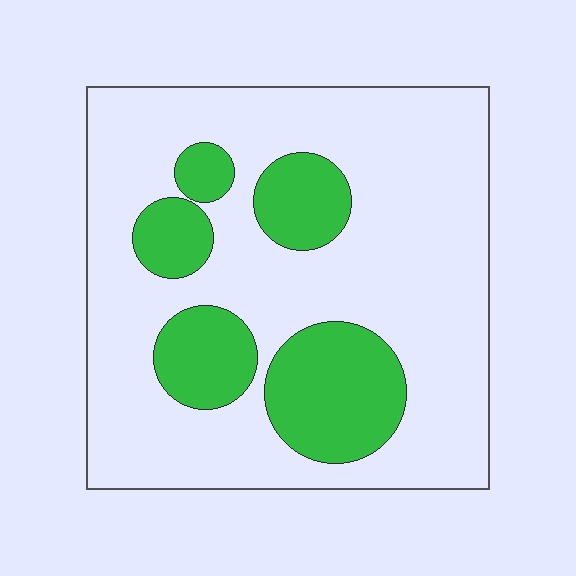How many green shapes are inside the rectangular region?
5.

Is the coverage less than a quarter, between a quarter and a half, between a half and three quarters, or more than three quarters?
Less than a quarter.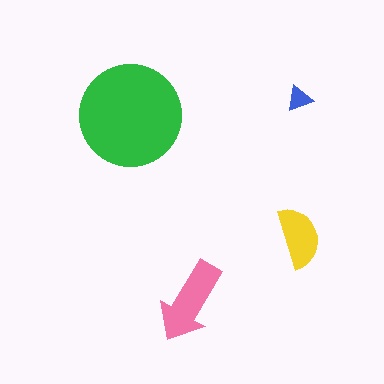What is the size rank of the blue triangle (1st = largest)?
4th.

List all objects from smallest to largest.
The blue triangle, the yellow semicircle, the pink arrow, the green circle.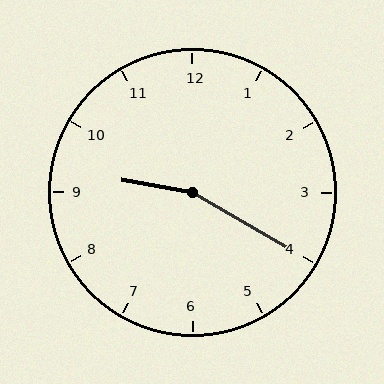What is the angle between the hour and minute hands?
Approximately 160 degrees.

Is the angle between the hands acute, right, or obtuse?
It is obtuse.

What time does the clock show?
9:20.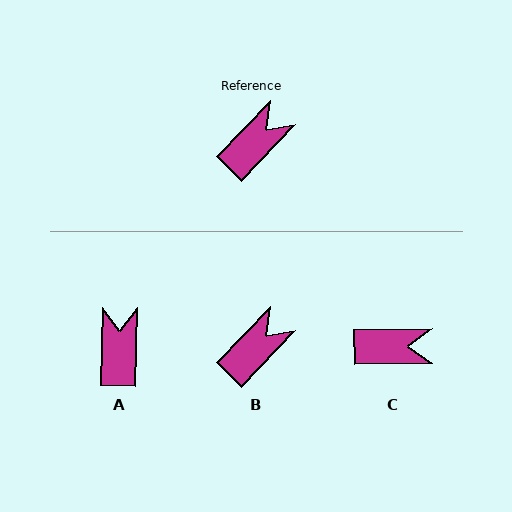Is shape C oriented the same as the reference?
No, it is off by about 45 degrees.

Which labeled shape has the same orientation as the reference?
B.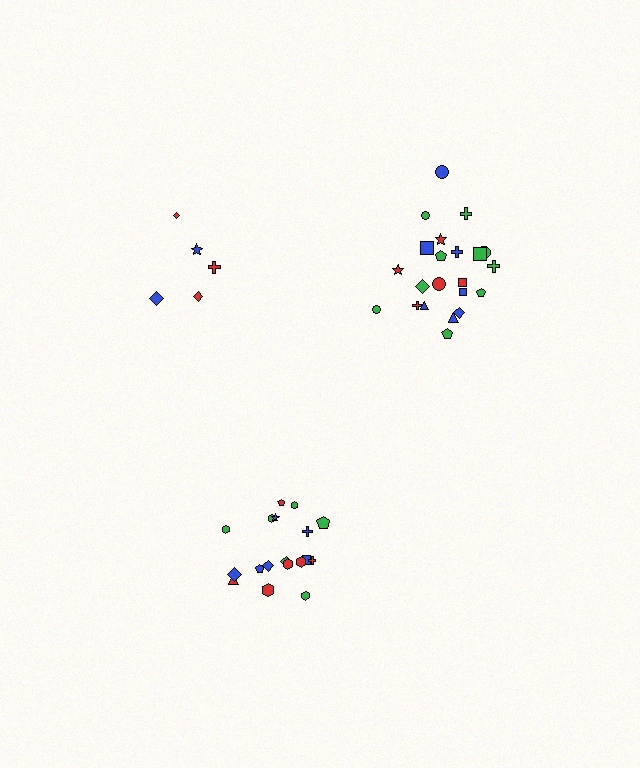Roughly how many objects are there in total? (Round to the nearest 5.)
Roughly 45 objects in total.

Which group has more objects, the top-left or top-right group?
The top-right group.